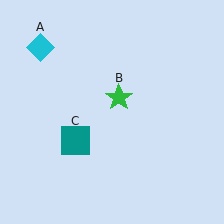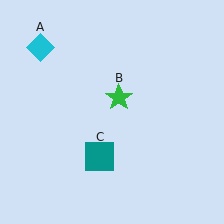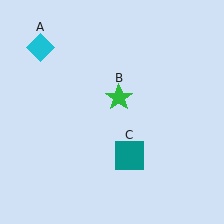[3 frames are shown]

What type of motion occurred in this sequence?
The teal square (object C) rotated counterclockwise around the center of the scene.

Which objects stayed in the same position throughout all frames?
Cyan diamond (object A) and green star (object B) remained stationary.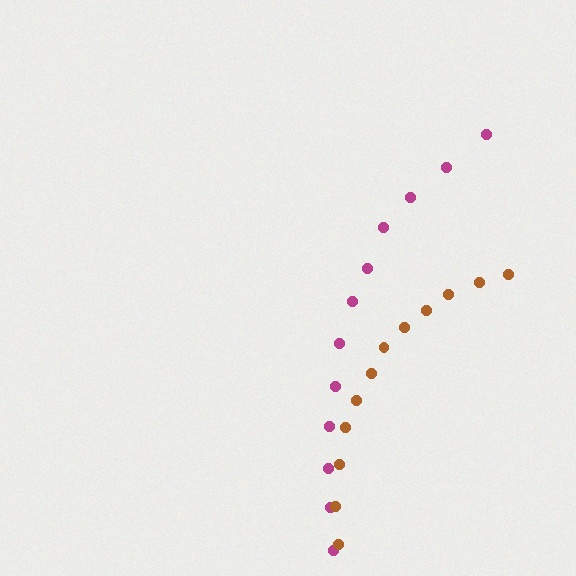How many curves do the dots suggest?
There are 2 distinct paths.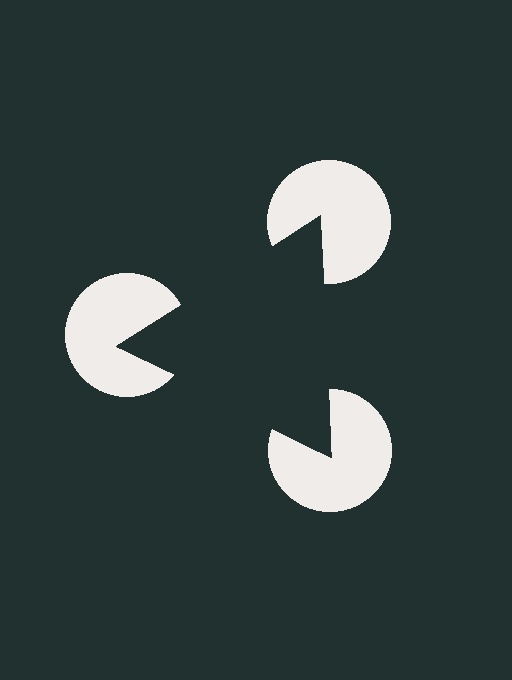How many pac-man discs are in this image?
There are 3 — one at each vertex of the illusory triangle.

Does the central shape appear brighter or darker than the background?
It typically appears slightly darker than the background, even though no actual brightness change is drawn.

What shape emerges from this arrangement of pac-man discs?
An illusory triangle — its edges are inferred from the aligned wedge cuts in the pac-man discs, not physically drawn.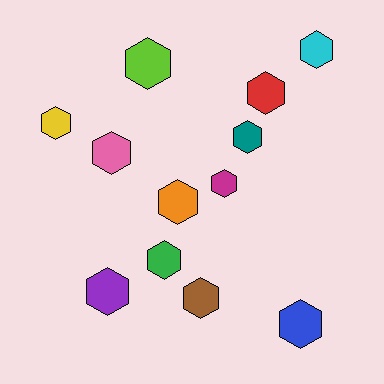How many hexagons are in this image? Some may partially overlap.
There are 12 hexagons.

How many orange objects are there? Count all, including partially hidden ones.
There is 1 orange object.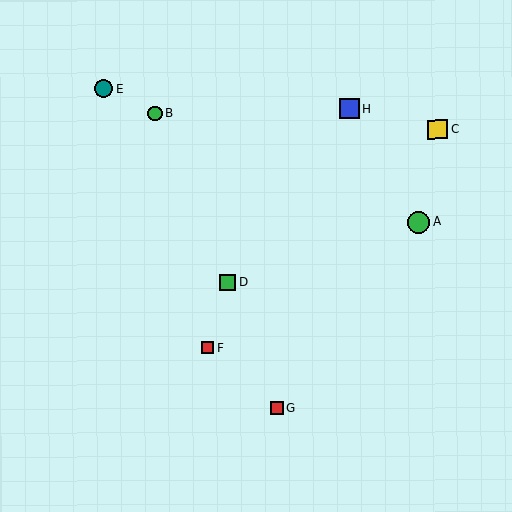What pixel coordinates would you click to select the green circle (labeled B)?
Click at (154, 114) to select the green circle B.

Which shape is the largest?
The green circle (labeled A) is the largest.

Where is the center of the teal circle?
The center of the teal circle is at (103, 89).